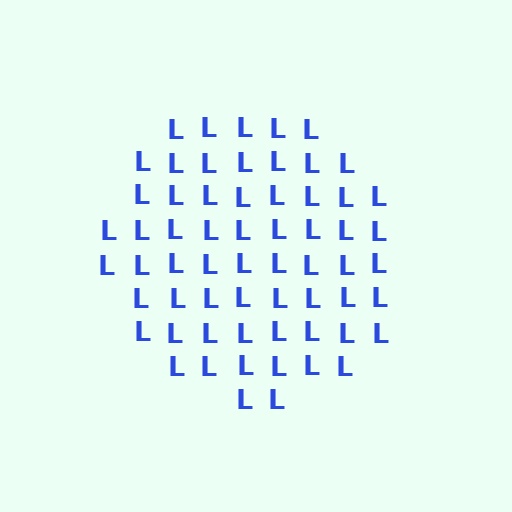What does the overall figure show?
The overall figure shows a circle.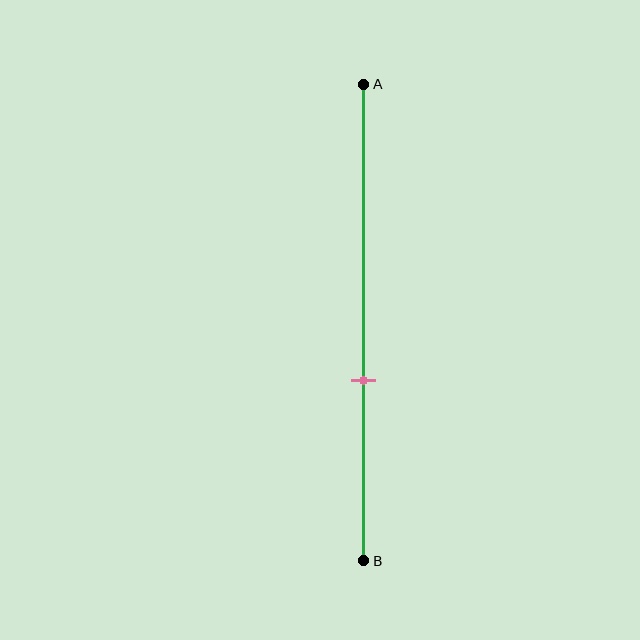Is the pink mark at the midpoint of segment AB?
No, the mark is at about 60% from A, not at the 50% midpoint.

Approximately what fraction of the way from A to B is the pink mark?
The pink mark is approximately 60% of the way from A to B.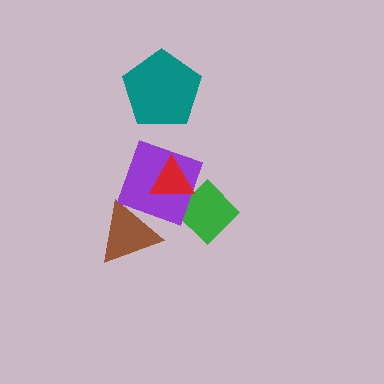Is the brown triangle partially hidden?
Yes, it is partially covered by another shape.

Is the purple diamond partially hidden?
Yes, it is partially covered by another shape.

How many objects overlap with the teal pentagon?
0 objects overlap with the teal pentagon.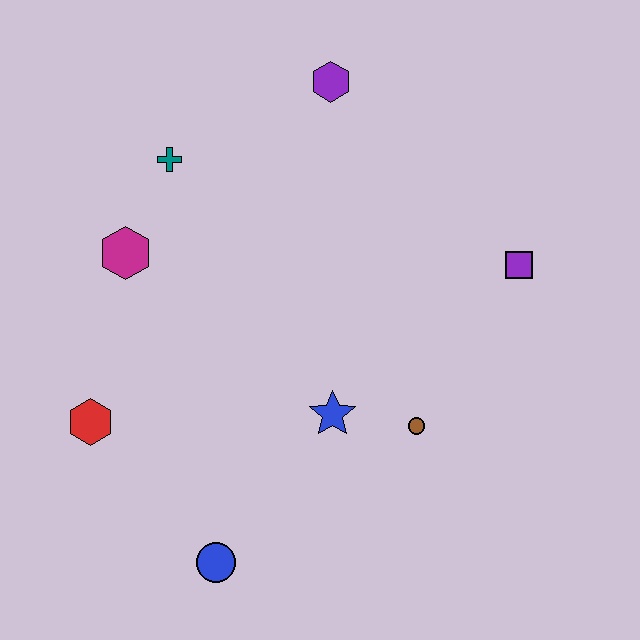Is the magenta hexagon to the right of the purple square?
No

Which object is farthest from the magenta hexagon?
The purple square is farthest from the magenta hexagon.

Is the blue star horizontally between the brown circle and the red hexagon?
Yes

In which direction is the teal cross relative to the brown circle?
The teal cross is above the brown circle.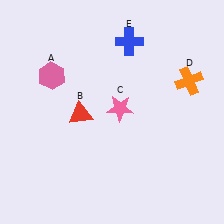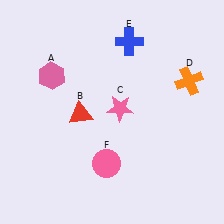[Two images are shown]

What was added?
A pink circle (F) was added in Image 2.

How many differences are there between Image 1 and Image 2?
There is 1 difference between the two images.